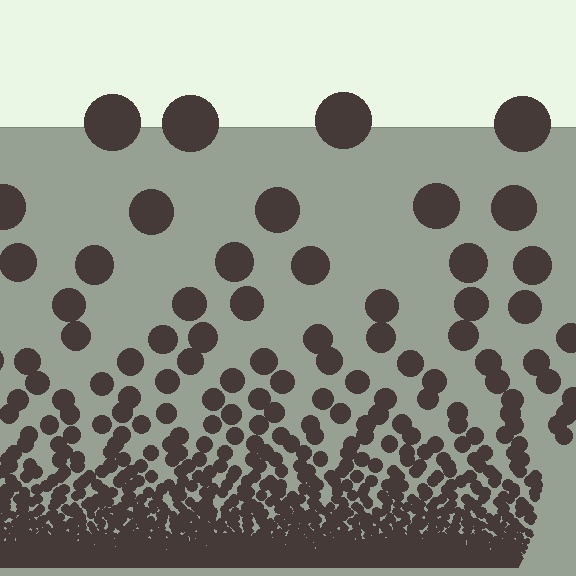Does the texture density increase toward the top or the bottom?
Density increases toward the bottom.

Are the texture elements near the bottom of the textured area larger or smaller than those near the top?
Smaller. The gradient is inverted — elements near the bottom are smaller and denser.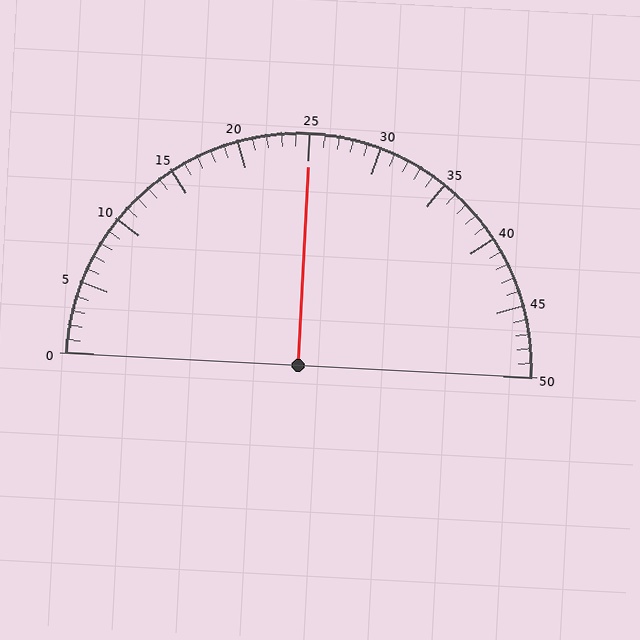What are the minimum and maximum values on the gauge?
The gauge ranges from 0 to 50.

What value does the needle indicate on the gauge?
The needle indicates approximately 25.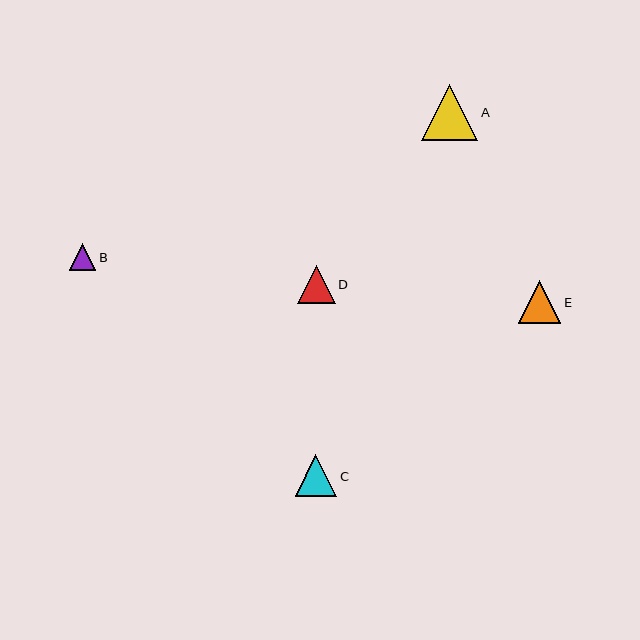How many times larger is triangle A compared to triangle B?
Triangle A is approximately 2.1 times the size of triangle B.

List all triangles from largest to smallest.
From largest to smallest: A, E, C, D, B.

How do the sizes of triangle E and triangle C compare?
Triangle E and triangle C are approximately the same size.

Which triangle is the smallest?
Triangle B is the smallest with a size of approximately 27 pixels.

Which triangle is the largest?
Triangle A is the largest with a size of approximately 56 pixels.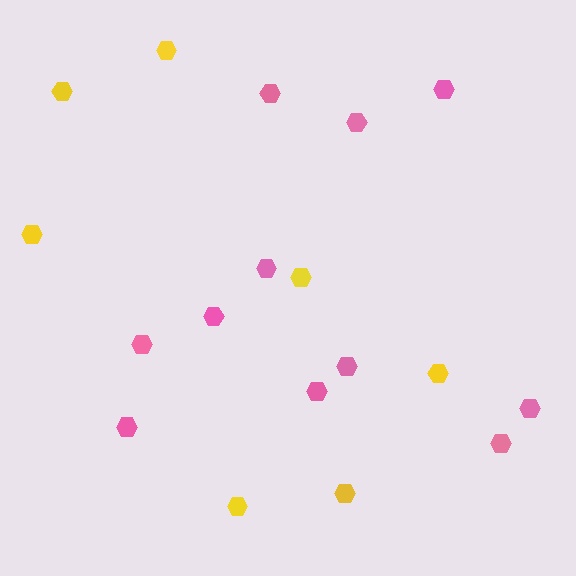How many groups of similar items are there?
There are 2 groups: one group of yellow hexagons (7) and one group of pink hexagons (11).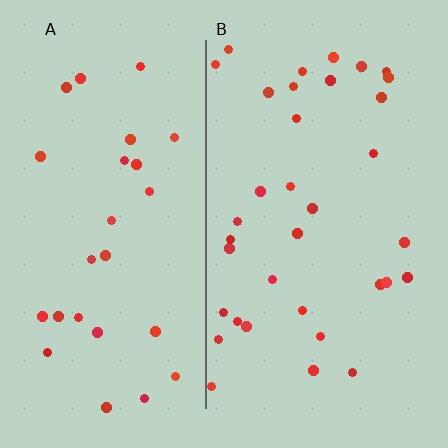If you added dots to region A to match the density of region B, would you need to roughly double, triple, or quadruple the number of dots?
Approximately double.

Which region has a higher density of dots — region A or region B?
B (the right).